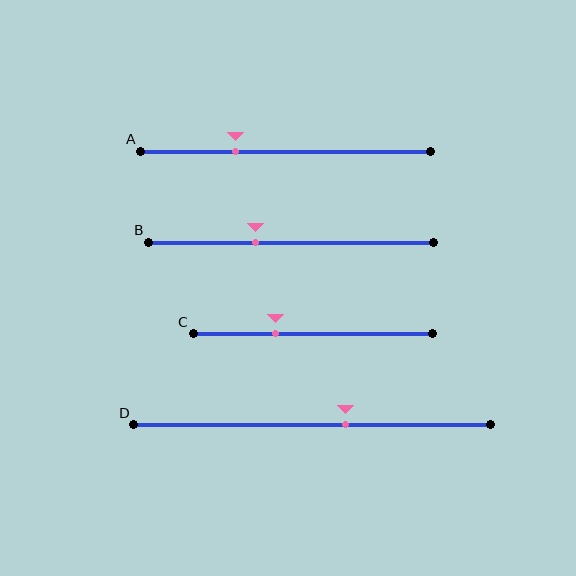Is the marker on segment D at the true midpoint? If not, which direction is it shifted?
No, the marker on segment D is shifted to the right by about 9% of the segment length.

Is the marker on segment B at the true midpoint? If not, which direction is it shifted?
No, the marker on segment B is shifted to the left by about 12% of the segment length.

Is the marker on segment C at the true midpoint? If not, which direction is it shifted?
No, the marker on segment C is shifted to the left by about 16% of the segment length.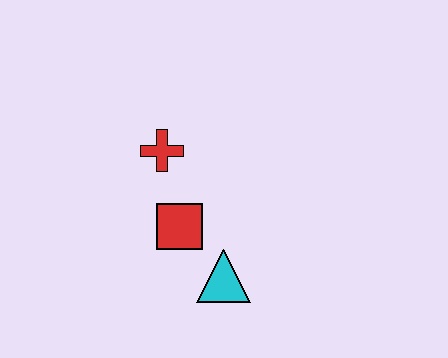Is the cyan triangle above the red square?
No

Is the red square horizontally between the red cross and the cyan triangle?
Yes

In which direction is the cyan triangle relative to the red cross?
The cyan triangle is below the red cross.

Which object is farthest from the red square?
The red cross is farthest from the red square.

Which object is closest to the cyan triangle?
The red square is closest to the cyan triangle.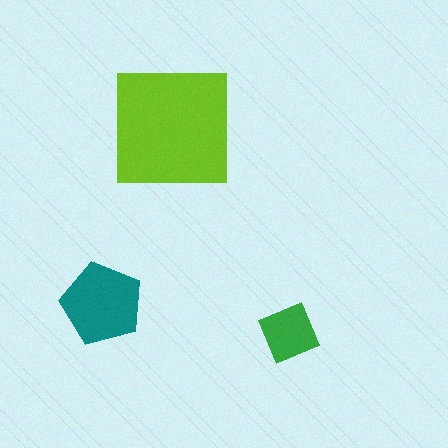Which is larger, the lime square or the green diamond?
The lime square.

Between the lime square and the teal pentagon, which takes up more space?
The lime square.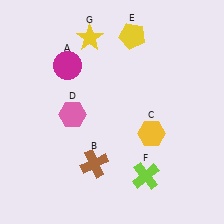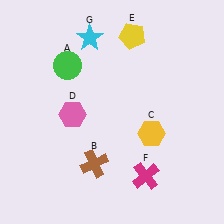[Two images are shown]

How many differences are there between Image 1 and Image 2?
There are 3 differences between the two images.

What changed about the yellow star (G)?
In Image 1, G is yellow. In Image 2, it changed to cyan.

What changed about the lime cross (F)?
In Image 1, F is lime. In Image 2, it changed to magenta.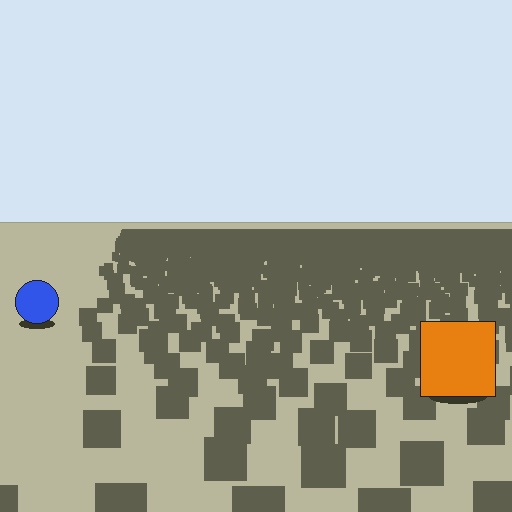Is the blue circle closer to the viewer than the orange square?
No. The orange square is closer — you can tell from the texture gradient: the ground texture is coarser near it.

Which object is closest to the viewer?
The orange square is closest. The texture marks near it are larger and more spread out.